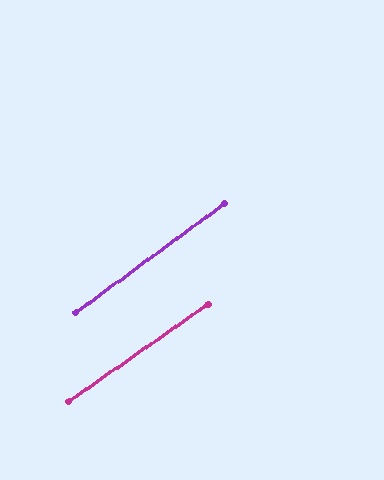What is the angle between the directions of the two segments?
Approximately 1 degree.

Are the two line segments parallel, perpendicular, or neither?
Parallel — their directions differ by only 1.0°.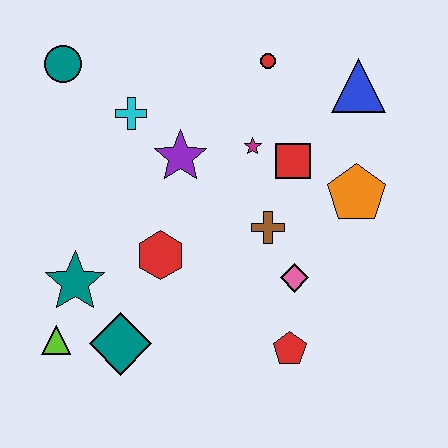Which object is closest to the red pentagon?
The pink diamond is closest to the red pentagon.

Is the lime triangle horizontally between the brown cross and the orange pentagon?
No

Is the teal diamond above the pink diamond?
No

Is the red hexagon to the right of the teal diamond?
Yes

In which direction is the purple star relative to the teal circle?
The purple star is to the right of the teal circle.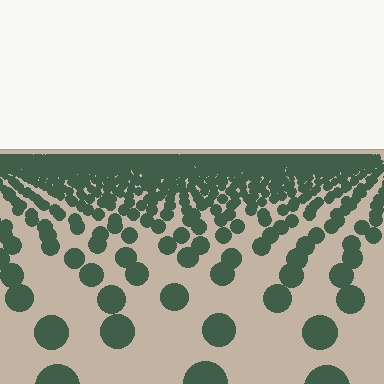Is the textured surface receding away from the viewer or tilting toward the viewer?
The surface is receding away from the viewer. Texture elements get smaller and denser toward the top.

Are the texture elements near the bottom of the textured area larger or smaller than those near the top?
Larger. Near the bottom, elements are closer to the viewer and appear at a bigger on-screen size.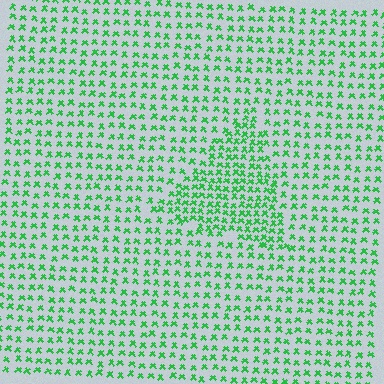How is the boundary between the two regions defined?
The boundary is defined by a change in element density (approximately 1.7x ratio). All elements are the same color, size, and shape.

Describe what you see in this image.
The image contains small green elements arranged at two different densities. A triangle-shaped region is visible where the elements are more densely packed than the surrounding area.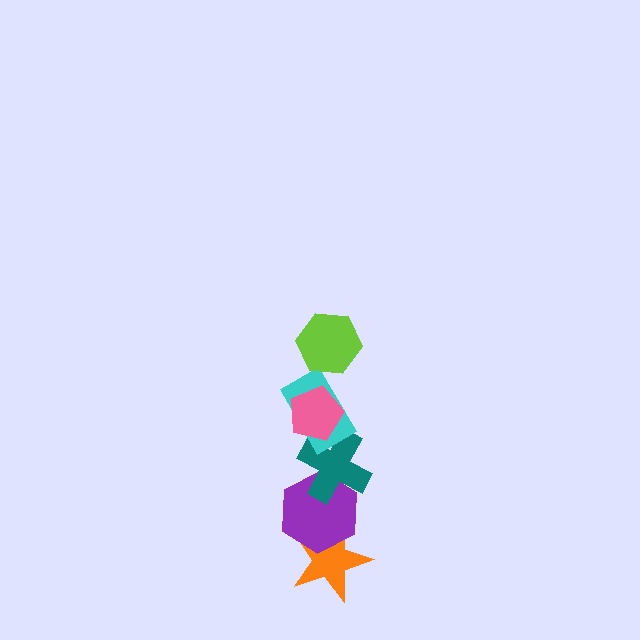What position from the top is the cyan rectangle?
The cyan rectangle is 3rd from the top.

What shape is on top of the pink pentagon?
The lime hexagon is on top of the pink pentagon.